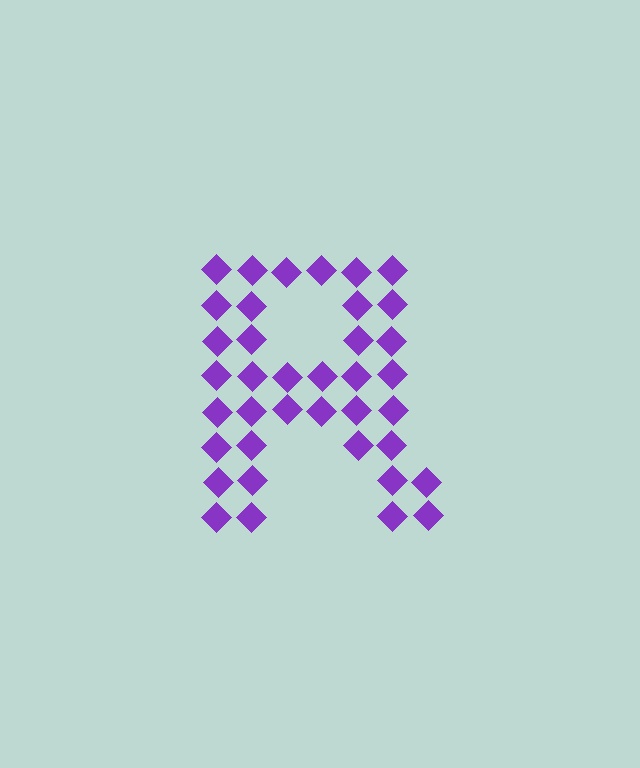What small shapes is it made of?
It is made of small diamonds.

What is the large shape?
The large shape is the letter R.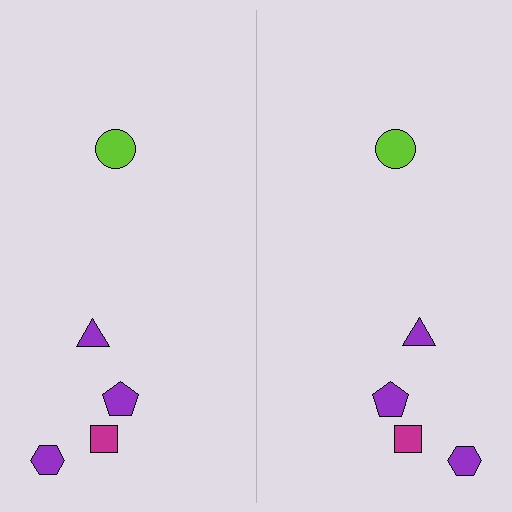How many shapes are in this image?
There are 10 shapes in this image.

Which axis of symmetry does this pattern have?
The pattern has a vertical axis of symmetry running through the center of the image.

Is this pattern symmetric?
Yes, this pattern has bilateral (reflection) symmetry.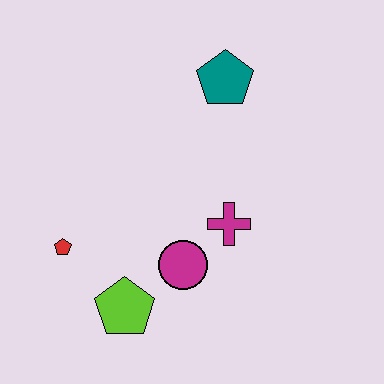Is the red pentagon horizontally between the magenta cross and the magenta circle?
No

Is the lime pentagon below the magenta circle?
Yes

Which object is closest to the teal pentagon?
The magenta cross is closest to the teal pentagon.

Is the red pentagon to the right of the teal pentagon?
No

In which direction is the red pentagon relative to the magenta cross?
The red pentagon is to the left of the magenta cross.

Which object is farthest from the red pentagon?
The teal pentagon is farthest from the red pentagon.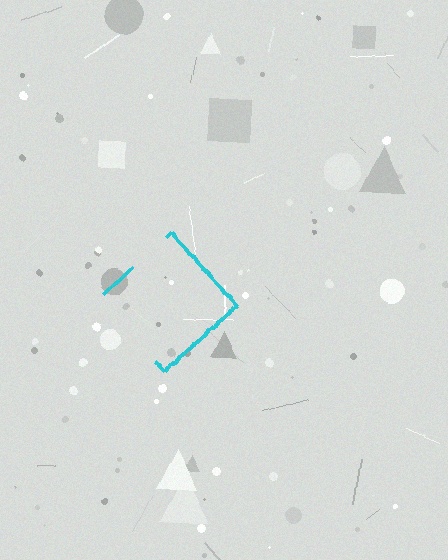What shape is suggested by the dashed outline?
The dashed outline suggests a diamond.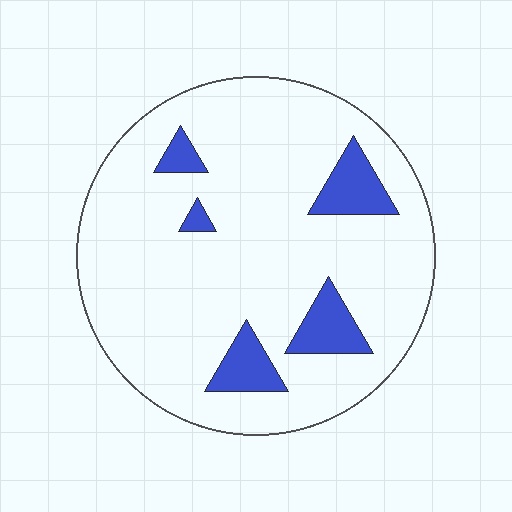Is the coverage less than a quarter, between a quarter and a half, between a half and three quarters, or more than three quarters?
Less than a quarter.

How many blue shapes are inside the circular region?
5.